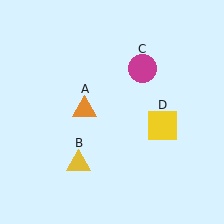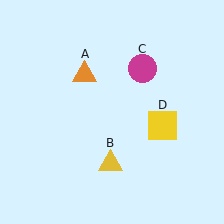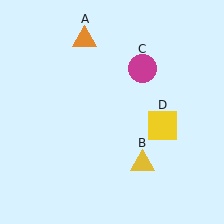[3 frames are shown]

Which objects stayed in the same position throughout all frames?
Magenta circle (object C) and yellow square (object D) remained stationary.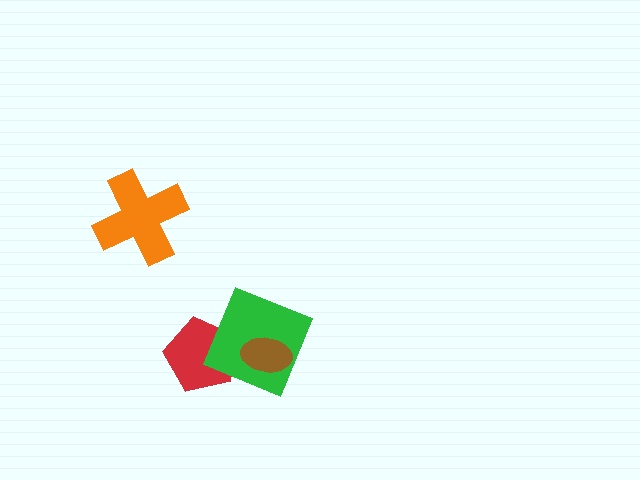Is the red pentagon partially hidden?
Yes, it is partially covered by another shape.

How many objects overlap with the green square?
2 objects overlap with the green square.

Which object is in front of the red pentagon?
The green square is in front of the red pentagon.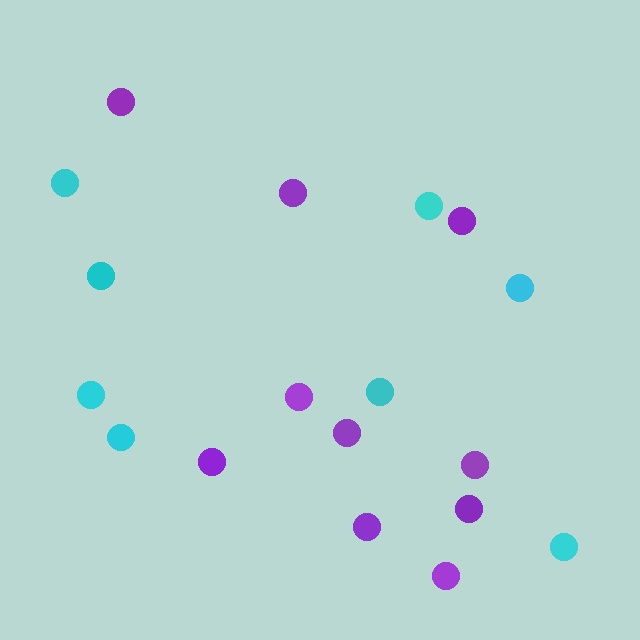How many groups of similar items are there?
There are 2 groups: one group of purple circles (10) and one group of cyan circles (8).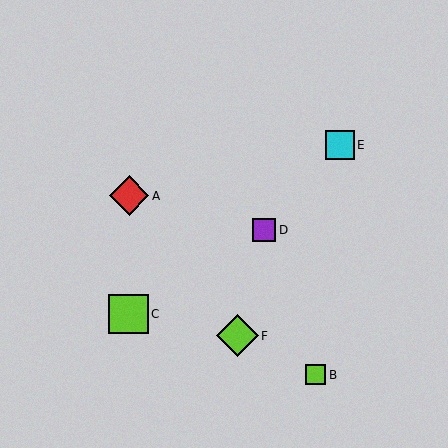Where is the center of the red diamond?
The center of the red diamond is at (129, 196).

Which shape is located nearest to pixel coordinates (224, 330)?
The lime diamond (labeled F) at (238, 336) is nearest to that location.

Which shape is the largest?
The lime diamond (labeled F) is the largest.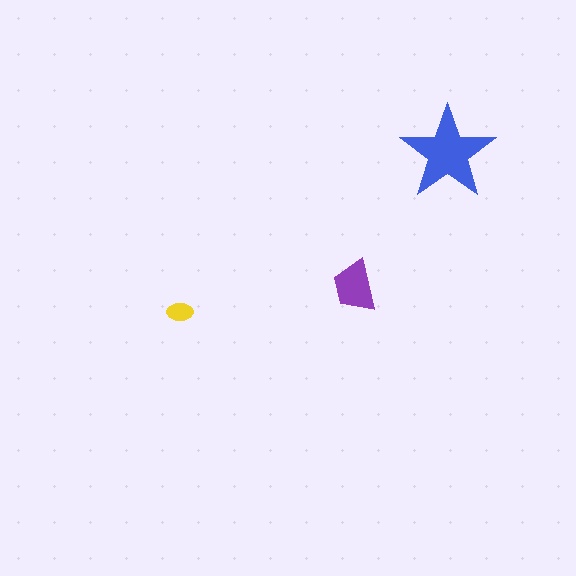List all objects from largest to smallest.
The blue star, the purple trapezoid, the yellow ellipse.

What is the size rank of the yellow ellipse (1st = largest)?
3rd.